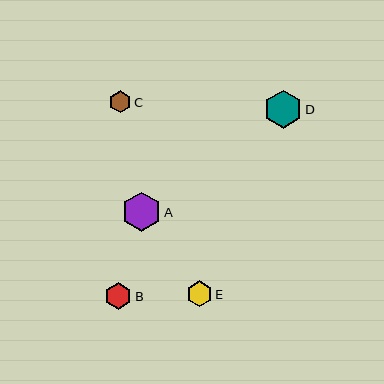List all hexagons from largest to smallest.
From largest to smallest: A, D, B, E, C.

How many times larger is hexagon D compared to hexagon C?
Hexagon D is approximately 1.7 times the size of hexagon C.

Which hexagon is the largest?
Hexagon A is the largest with a size of approximately 39 pixels.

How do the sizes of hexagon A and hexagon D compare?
Hexagon A and hexagon D are approximately the same size.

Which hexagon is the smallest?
Hexagon C is the smallest with a size of approximately 22 pixels.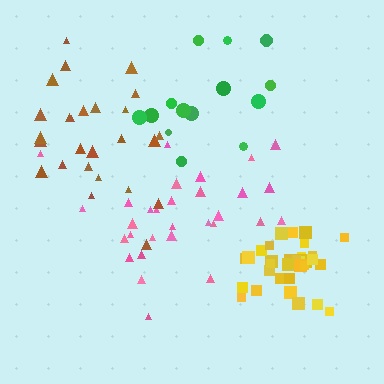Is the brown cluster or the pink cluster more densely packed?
Pink.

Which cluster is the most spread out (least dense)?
Green.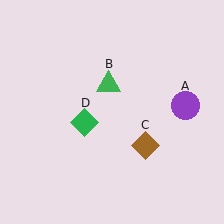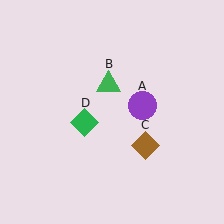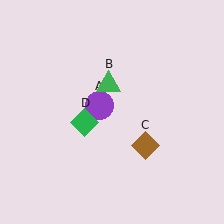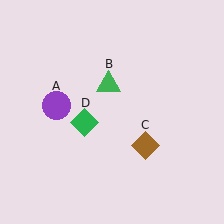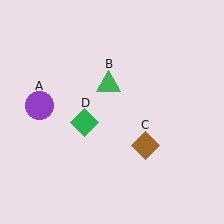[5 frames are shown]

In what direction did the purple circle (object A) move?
The purple circle (object A) moved left.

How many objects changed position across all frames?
1 object changed position: purple circle (object A).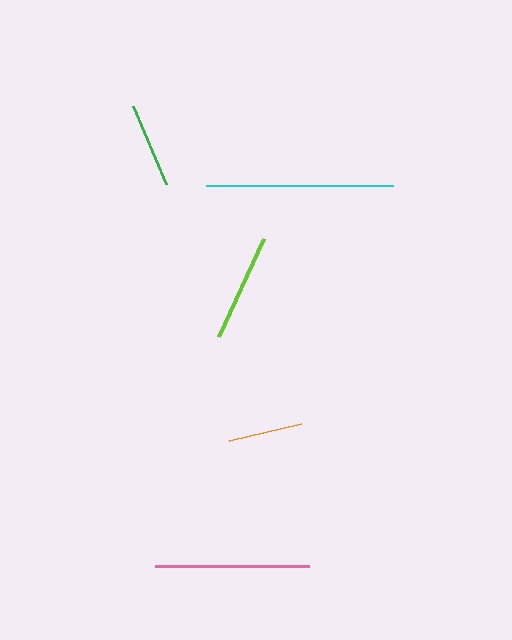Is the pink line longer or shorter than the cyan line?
The cyan line is longer than the pink line.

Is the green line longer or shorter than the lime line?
The lime line is longer than the green line.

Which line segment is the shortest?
The orange line is the shortest at approximately 74 pixels.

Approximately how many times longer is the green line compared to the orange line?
The green line is approximately 1.2 times the length of the orange line.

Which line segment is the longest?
The cyan line is the longest at approximately 187 pixels.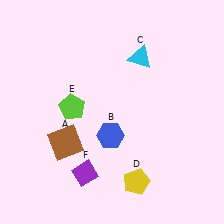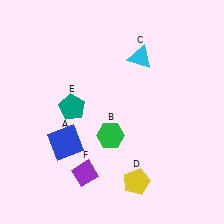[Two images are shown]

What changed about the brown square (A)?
In Image 1, A is brown. In Image 2, it changed to blue.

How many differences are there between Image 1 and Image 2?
There are 3 differences between the two images.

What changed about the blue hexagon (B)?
In Image 1, B is blue. In Image 2, it changed to green.